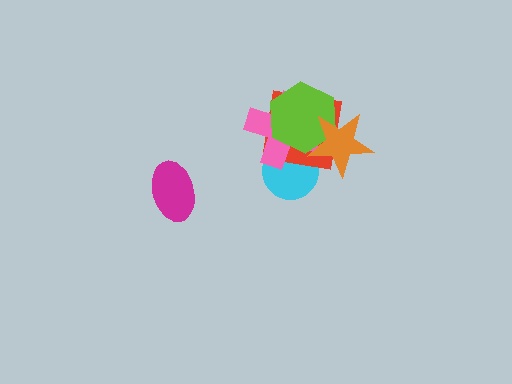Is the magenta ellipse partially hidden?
No, no other shape covers it.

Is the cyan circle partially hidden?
Yes, it is partially covered by another shape.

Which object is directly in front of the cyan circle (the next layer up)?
The red square is directly in front of the cyan circle.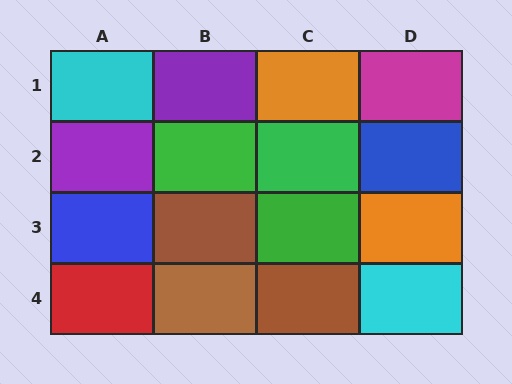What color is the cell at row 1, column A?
Cyan.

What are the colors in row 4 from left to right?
Red, brown, brown, cyan.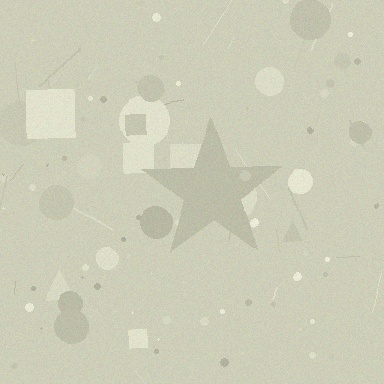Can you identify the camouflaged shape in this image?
The camouflaged shape is a star.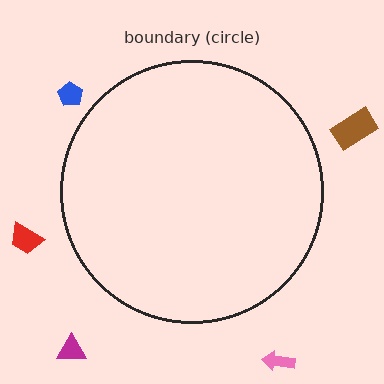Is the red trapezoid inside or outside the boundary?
Outside.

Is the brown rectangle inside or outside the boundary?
Outside.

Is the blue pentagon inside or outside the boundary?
Outside.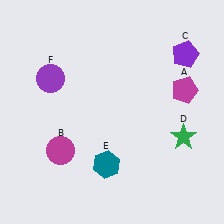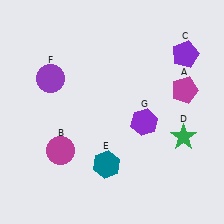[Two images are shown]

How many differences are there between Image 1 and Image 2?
There is 1 difference between the two images.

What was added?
A purple hexagon (G) was added in Image 2.